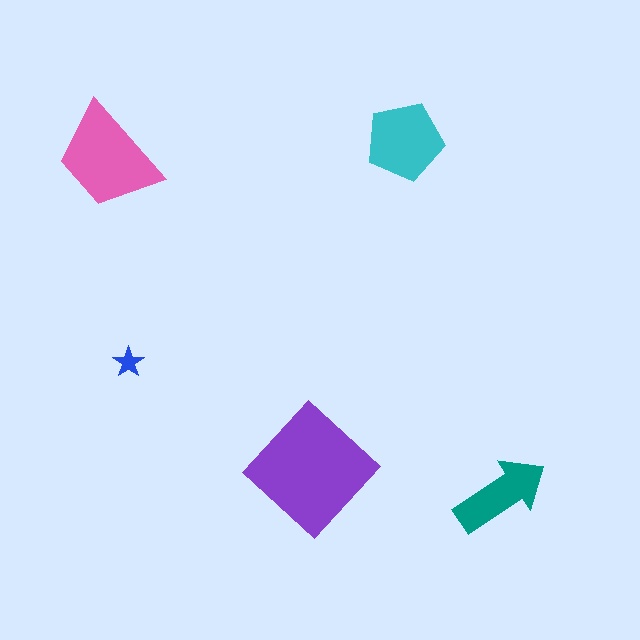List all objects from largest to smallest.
The purple diamond, the pink trapezoid, the cyan pentagon, the teal arrow, the blue star.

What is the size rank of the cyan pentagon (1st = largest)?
3rd.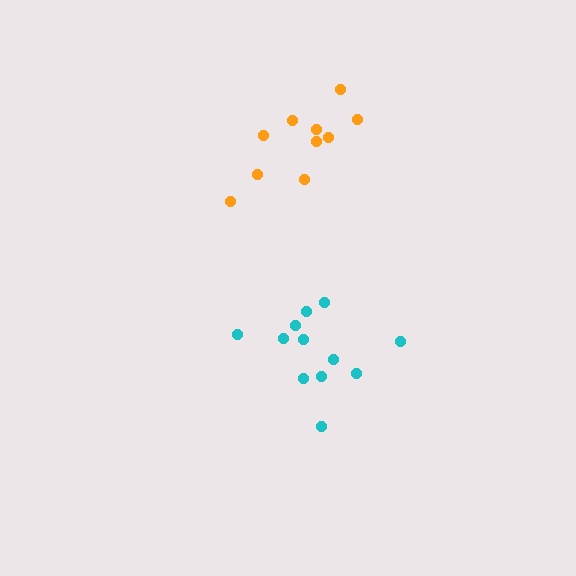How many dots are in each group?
Group 1: 10 dots, Group 2: 12 dots (22 total).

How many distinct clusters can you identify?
There are 2 distinct clusters.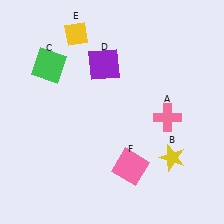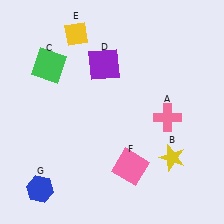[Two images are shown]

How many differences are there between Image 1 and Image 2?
There is 1 difference between the two images.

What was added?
A blue hexagon (G) was added in Image 2.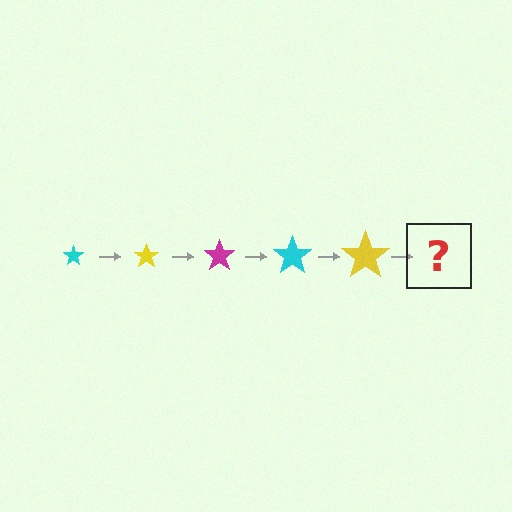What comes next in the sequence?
The next element should be a magenta star, larger than the previous one.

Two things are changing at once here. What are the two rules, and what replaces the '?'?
The two rules are that the star grows larger each step and the color cycles through cyan, yellow, and magenta. The '?' should be a magenta star, larger than the previous one.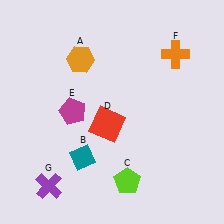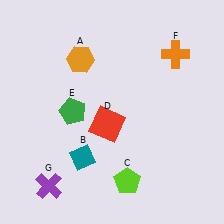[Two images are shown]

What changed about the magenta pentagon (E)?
In Image 1, E is magenta. In Image 2, it changed to green.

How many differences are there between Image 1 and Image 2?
There is 1 difference between the two images.